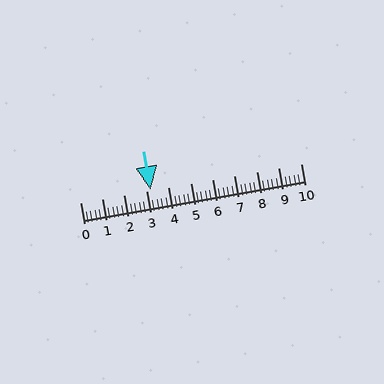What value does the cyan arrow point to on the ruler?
The cyan arrow points to approximately 3.2.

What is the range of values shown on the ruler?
The ruler shows values from 0 to 10.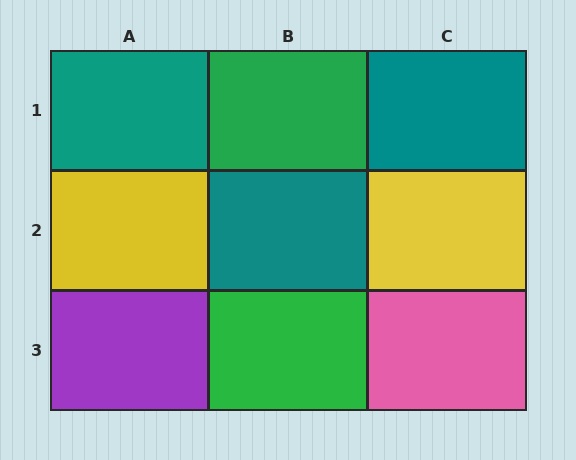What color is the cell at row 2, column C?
Yellow.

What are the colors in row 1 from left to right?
Teal, green, teal.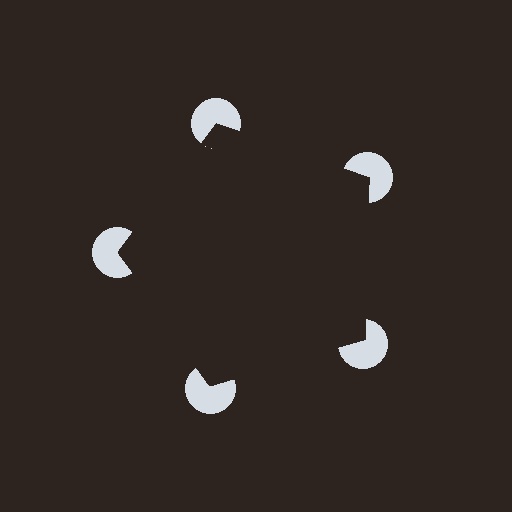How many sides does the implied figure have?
5 sides.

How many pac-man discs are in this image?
There are 5 — one at each vertex of the illusory pentagon.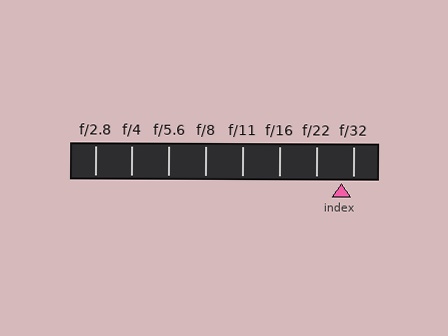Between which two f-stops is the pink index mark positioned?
The index mark is between f/22 and f/32.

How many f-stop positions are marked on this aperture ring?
There are 8 f-stop positions marked.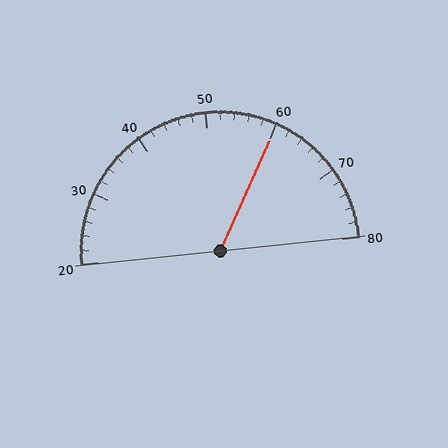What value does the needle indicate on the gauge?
The needle indicates approximately 60.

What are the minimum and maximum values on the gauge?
The gauge ranges from 20 to 80.